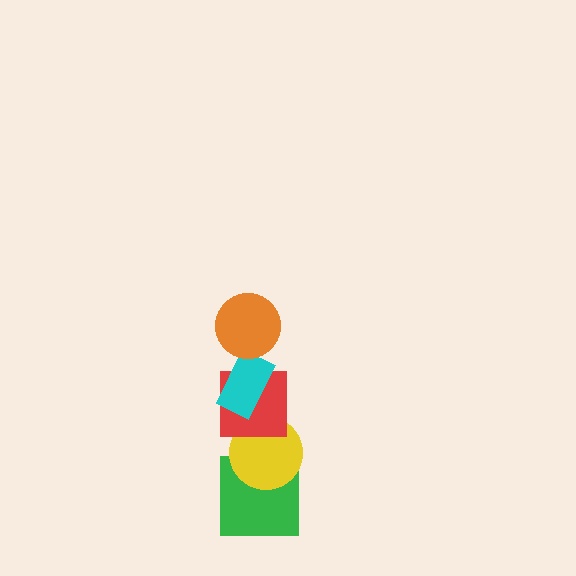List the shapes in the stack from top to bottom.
From top to bottom: the orange circle, the cyan rectangle, the red square, the yellow circle, the green square.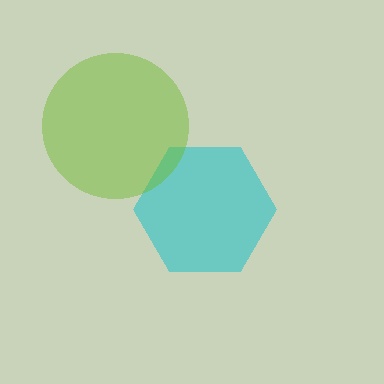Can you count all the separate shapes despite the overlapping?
Yes, there are 2 separate shapes.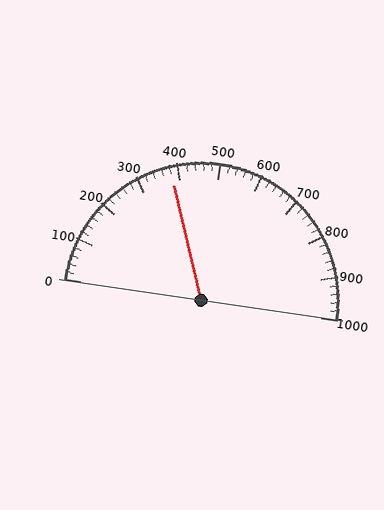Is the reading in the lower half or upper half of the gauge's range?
The reading is in the lower half of the range (0 to 1000).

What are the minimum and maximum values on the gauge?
The gauge ranges from 0 to 1000.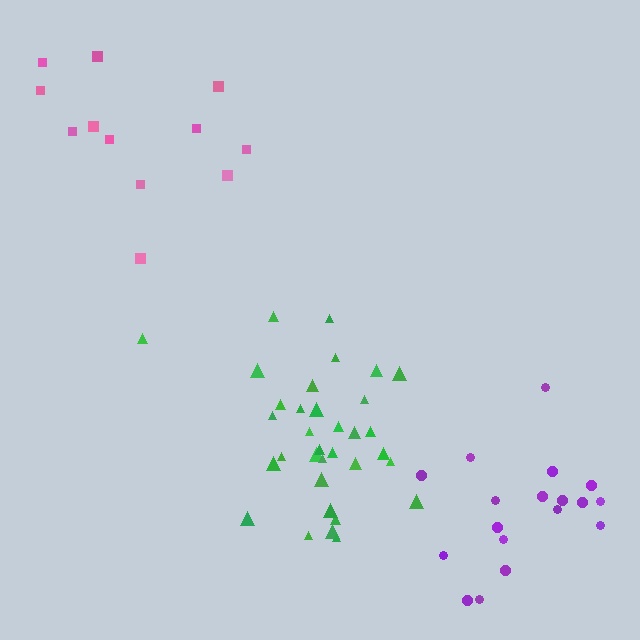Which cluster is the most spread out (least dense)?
Pink.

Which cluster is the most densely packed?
Green.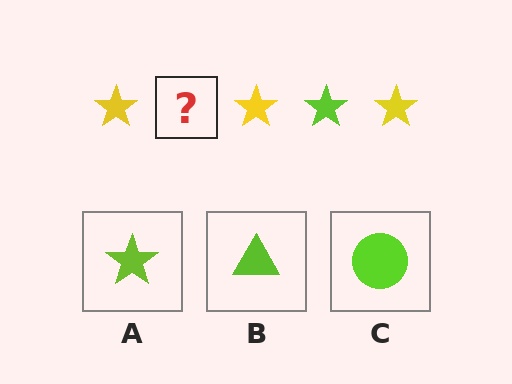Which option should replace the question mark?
Option A.